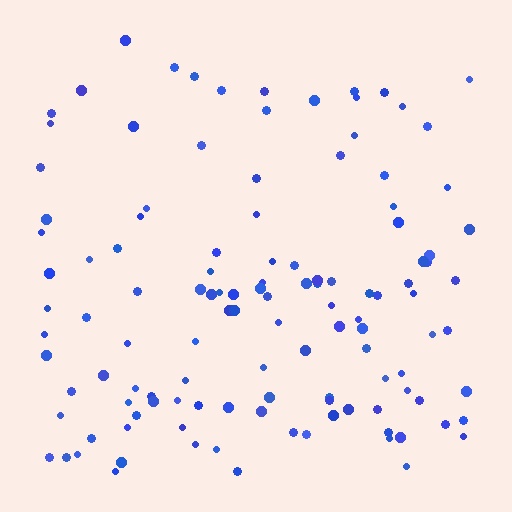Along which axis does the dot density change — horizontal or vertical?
Vertical.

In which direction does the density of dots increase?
From top to bottom, with the bottom side densest.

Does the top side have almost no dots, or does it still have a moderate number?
Still a moderate number, just noticeably fewer than the bottom.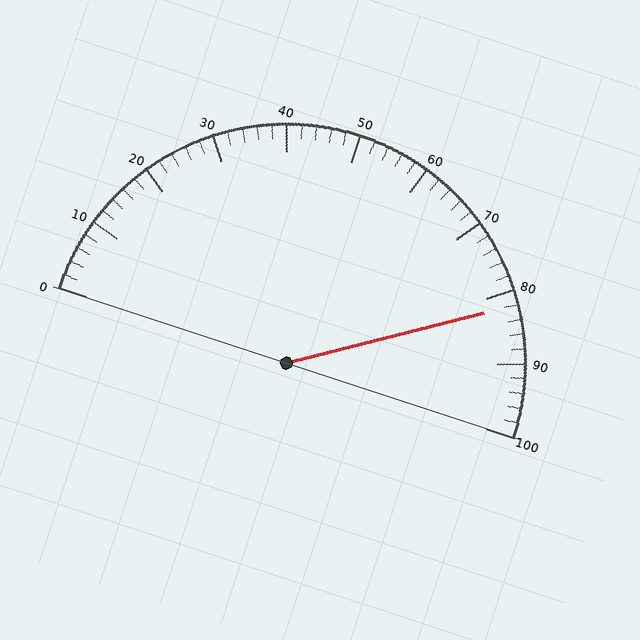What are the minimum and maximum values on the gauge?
The gauge ranges from 0 to 100.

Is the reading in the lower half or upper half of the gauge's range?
The reading is in the upper half of the range (0 to 100).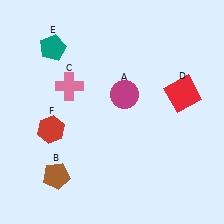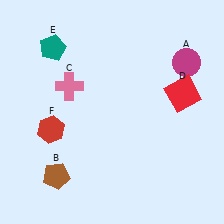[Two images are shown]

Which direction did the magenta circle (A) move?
The magenta circle (A) moved right.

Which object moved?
The magenta circle (A) moved right.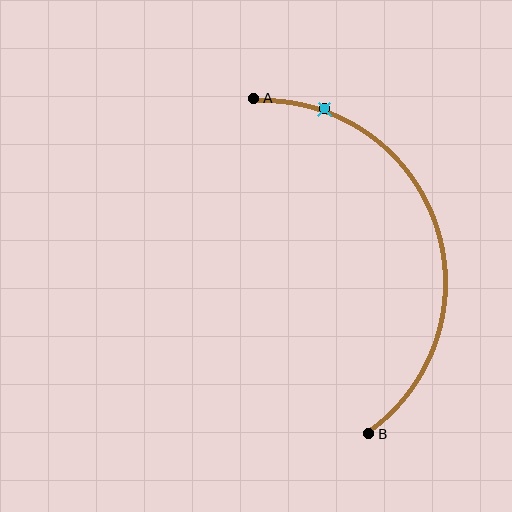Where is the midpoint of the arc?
The arc midpoint is the point on the curve farthest from the straight line joining A and B. It sits to the right of that line.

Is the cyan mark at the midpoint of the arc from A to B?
No. The cyan mark lies on the arc but is closer to endpoint A. The arc midpoint would be at the point on the curve equidistant along the arc from both A and B.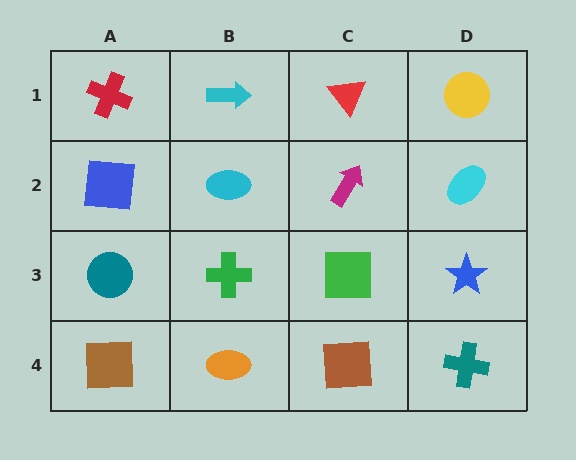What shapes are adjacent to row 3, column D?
A cyan ellipse (row 2, column D), a teal cross (row 4, column D), a green square (row 3, column C).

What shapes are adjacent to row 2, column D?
A yellow circle (row 1, column D), a blue star (row 3, column D), a magenta arrow (row 2, column C).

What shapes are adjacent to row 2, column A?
A red cross (row 1, column A), a teal circle (row 3, column A), a cyan ellipse (row 2, column B).